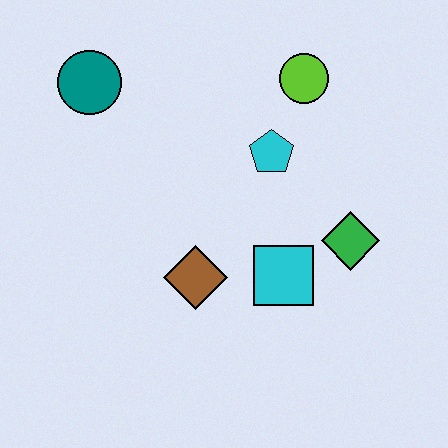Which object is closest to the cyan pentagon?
The lime circle is closest to the cyan pentagon.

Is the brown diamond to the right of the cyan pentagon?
No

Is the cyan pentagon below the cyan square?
No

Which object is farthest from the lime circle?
The brown diamond is farthest from the lime circle.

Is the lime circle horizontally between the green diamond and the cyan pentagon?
Yes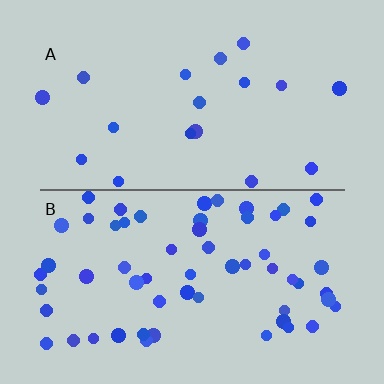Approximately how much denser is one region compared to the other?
Approximately 3.2× — region B over region A.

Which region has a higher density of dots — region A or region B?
B (the bottom).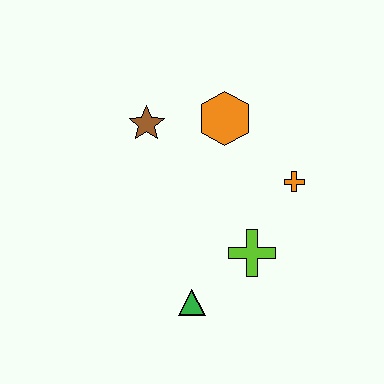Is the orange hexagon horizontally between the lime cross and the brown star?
Yes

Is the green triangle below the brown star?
Yes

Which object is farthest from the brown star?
The green triangle is farthest from the brown star.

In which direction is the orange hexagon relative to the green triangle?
The orange hexagon is above the green triangle.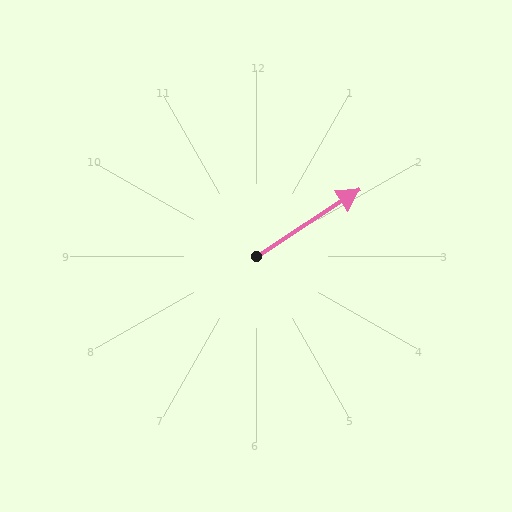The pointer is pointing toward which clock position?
Roughly 2 o'clock.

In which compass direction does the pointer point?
Northeast.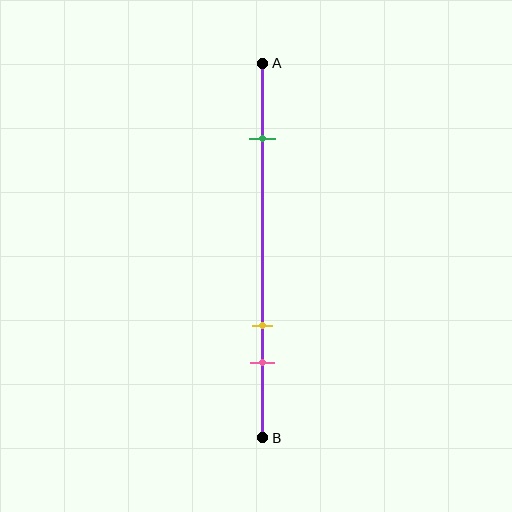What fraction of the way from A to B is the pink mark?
The pink mark is approximately 80% (0.8) of the way from A to B.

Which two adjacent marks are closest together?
The yellow and pink marks are the closest adjacent pair.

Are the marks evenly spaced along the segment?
No, the marks are not evenly spaced.